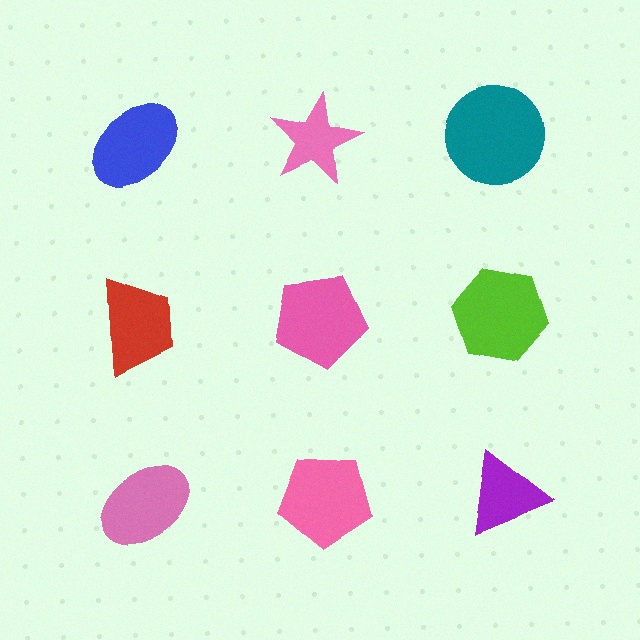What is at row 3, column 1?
A pink ellipse.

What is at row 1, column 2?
A pink star.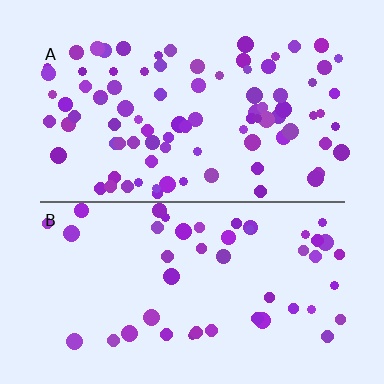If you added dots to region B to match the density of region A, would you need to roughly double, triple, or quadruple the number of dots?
Approximately double.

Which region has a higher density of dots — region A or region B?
A (the top).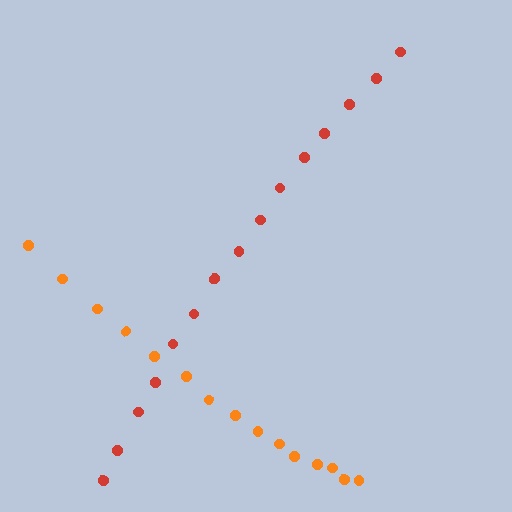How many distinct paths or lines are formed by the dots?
There are 2 distinct paths.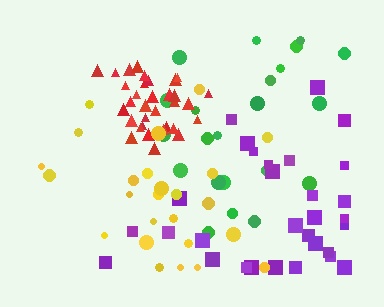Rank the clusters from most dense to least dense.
red, purple, green, yellow.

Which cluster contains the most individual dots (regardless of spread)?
Red (33).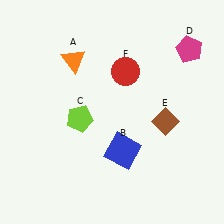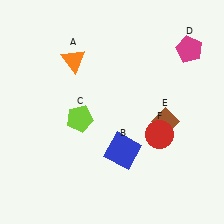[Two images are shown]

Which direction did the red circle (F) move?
The red circle (F) moved down.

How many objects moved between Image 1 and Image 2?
1 object moved between the two images.